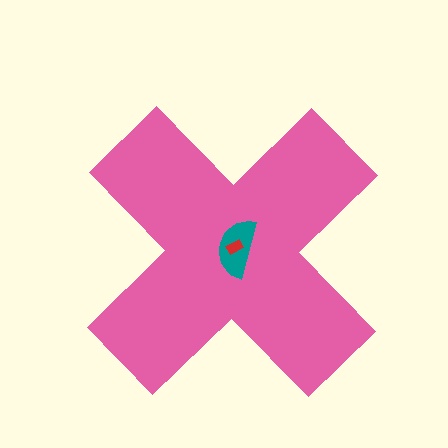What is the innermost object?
The red rectangle.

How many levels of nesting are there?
3.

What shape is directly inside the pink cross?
The teal semicircle.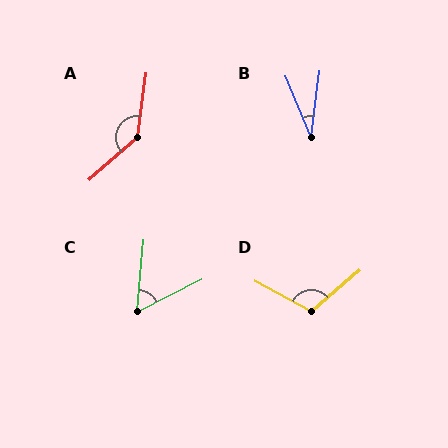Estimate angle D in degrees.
Approximately 111 degrees.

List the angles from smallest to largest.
B (29°), C (58°), D (111°), A (139°).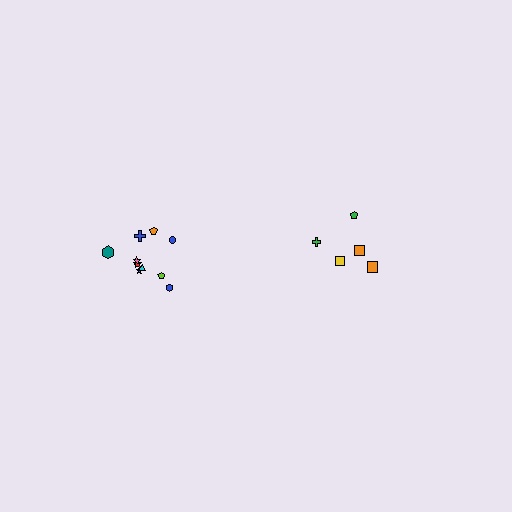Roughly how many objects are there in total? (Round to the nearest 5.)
Roughly 15 objects in total.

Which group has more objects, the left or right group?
The left group.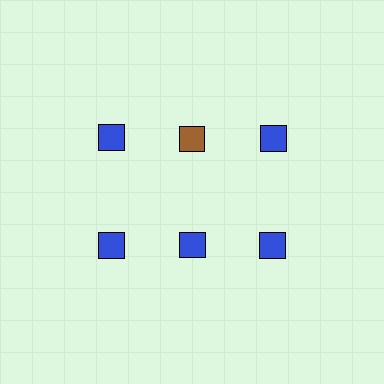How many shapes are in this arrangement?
There are 6 shapes arranged in a grid pattern.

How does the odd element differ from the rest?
It has a different color: brown instead of blue.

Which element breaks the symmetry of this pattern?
The brown square in the top row, second from left column breaks the symmetry. All other shapes are blue squares.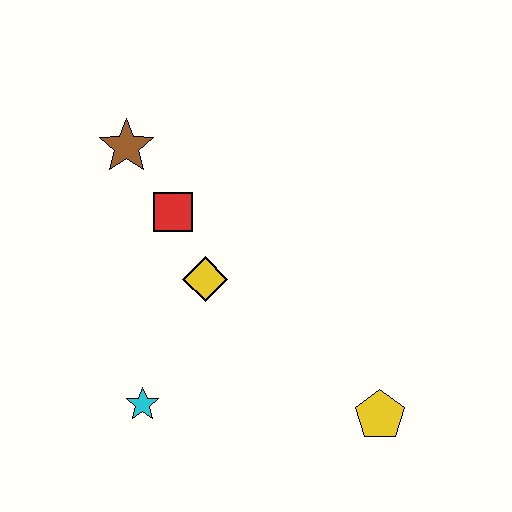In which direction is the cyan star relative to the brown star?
The cyan star is below the brown star.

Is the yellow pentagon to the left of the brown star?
No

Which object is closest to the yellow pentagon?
The yellow diamond is closest to the yellow pentagon.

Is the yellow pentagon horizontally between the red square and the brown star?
No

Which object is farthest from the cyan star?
The brown star is farthest from the cyan star.